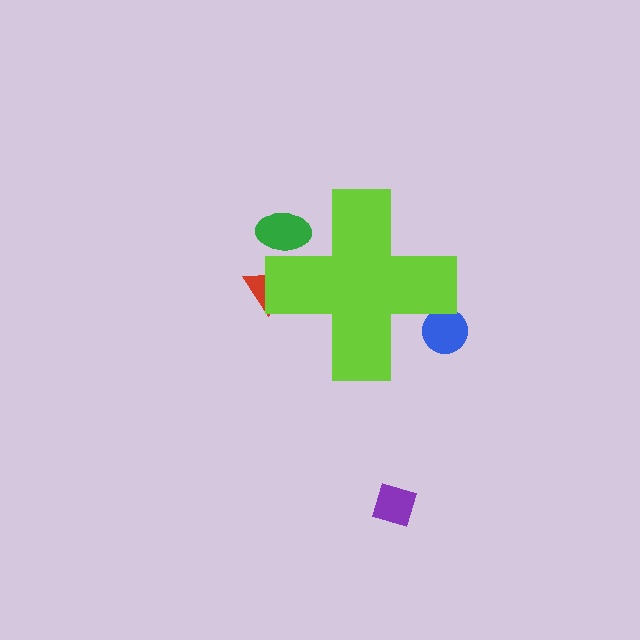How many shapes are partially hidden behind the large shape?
3 shapes are partially hidden.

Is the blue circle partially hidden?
Yes, the blue circle is partially hidden behind the lime cross.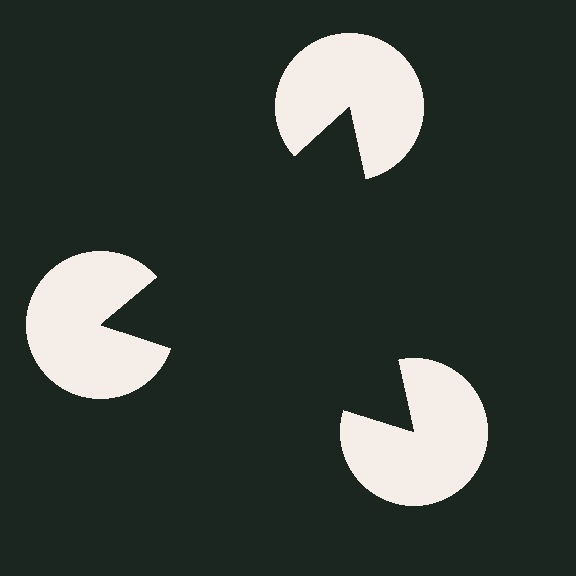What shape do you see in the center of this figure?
An illusory triangle — its edges are inferred from the aligned wedge cuts in the pac-man discs, not physically drawn.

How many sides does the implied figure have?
3 sides.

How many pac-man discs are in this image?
There are 3 — one at each vertex of the illusory triangle.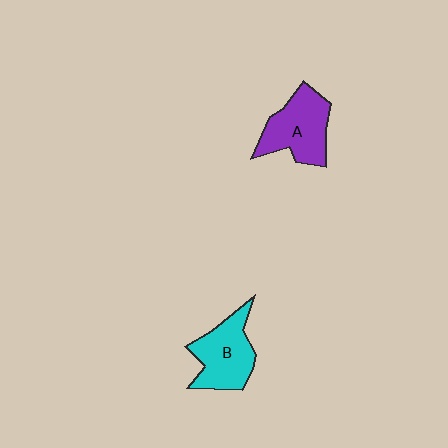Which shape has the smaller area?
Shape B (cyan).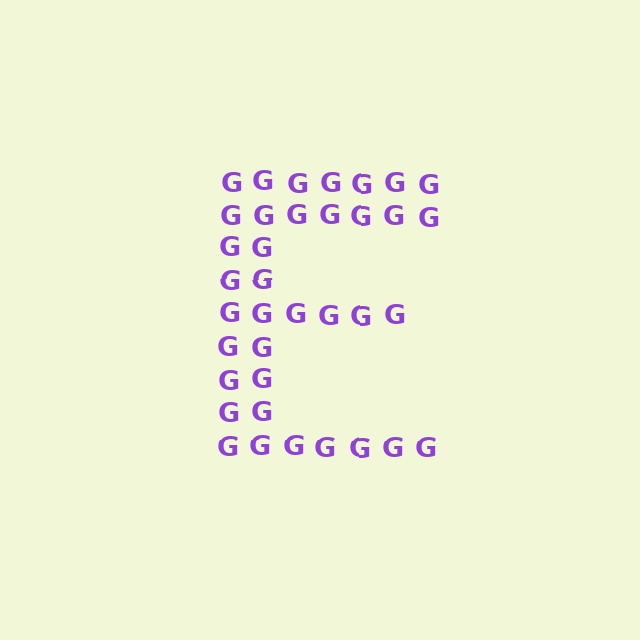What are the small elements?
The small elements are letter G's.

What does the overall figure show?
The overall figure shows the letter E.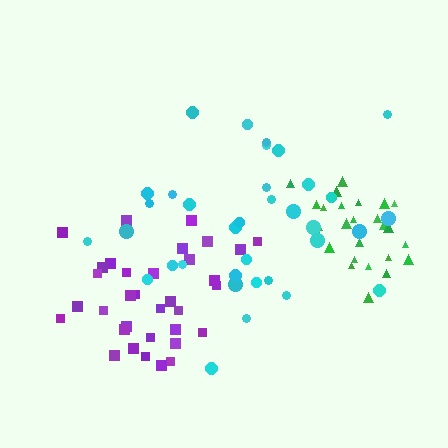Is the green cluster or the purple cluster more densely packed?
Green.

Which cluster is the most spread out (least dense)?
Cyan.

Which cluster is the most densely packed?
Green.